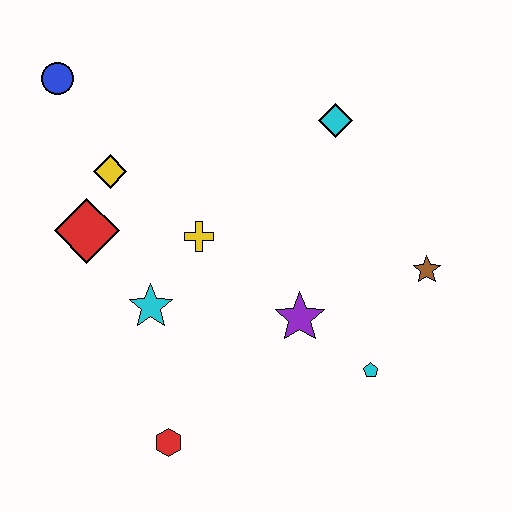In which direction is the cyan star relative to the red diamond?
The cyan star is below the red diamond.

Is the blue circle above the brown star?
Yes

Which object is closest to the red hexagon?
The cyan star is closest to the red hexagon.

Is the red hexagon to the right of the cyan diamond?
No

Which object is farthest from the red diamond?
The brown star is farthest from the red diamond.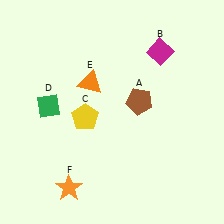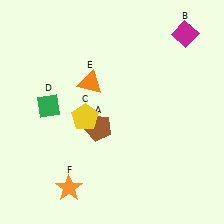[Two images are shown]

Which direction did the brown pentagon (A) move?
The brown pentagon (A) moved left.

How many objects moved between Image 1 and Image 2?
2 objects moved between the two images.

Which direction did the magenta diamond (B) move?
The magenta diamond (B) moved right.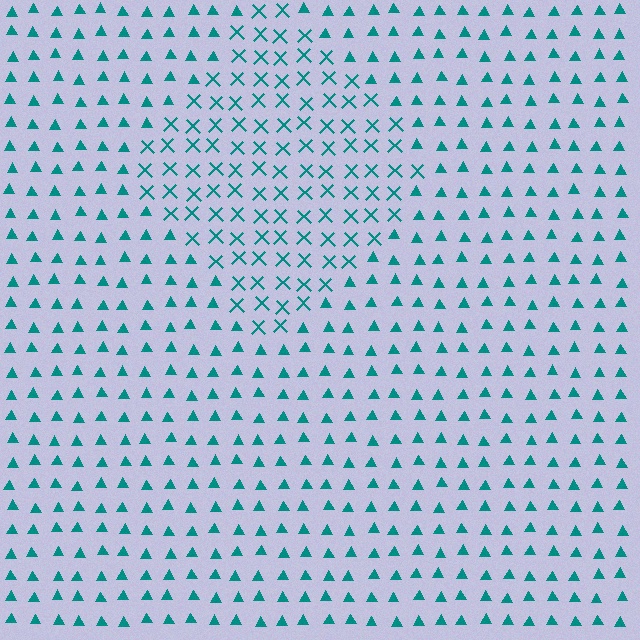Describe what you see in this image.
The image is filled with small teal elements arranged in a uniform grid. A diamond-shaped region contains X marks, while the surrounding area contains triangles. The boundary is defined purely by the change in element shape.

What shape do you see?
I see a diamond.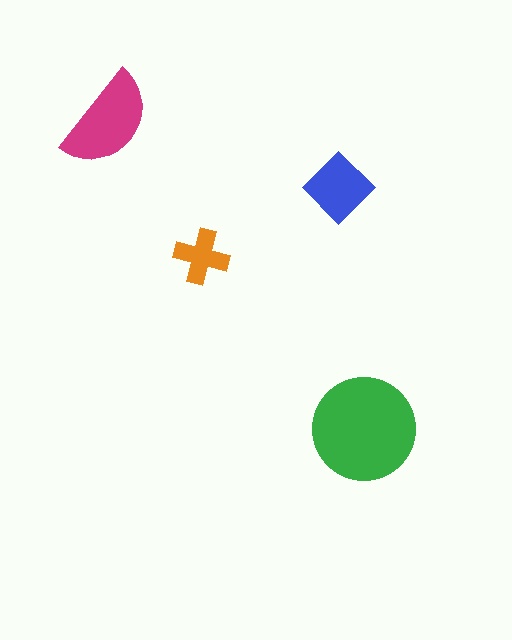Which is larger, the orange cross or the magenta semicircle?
The magenta semicircle.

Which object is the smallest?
The orange cross.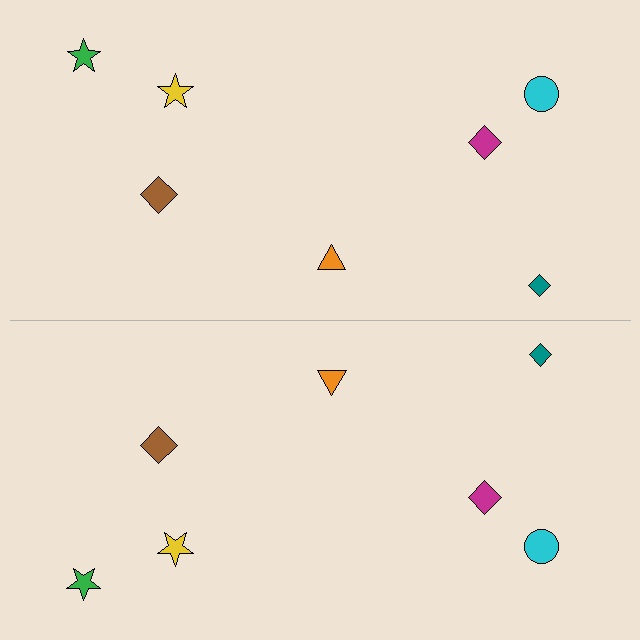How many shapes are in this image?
There are 14 shapes in this image.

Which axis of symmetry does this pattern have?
The pattern has a horizontal axis of symmetry running through the center of the image.